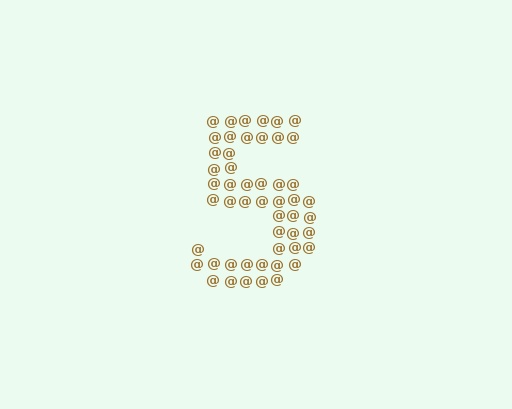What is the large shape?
The large shape is the digit 5.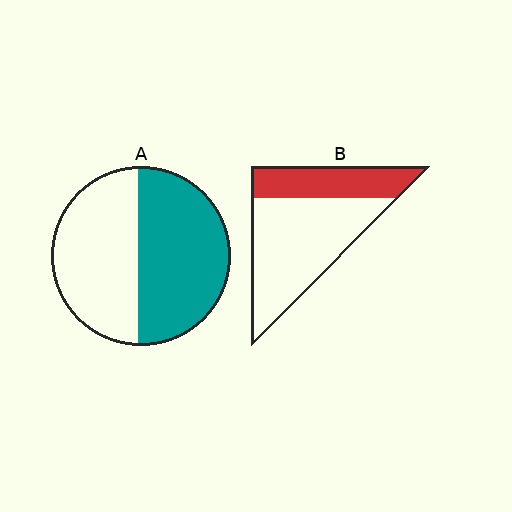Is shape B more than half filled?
No.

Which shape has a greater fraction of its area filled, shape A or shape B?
Shape A.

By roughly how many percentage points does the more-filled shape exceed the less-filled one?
By roughly 20 percentage points (A over B).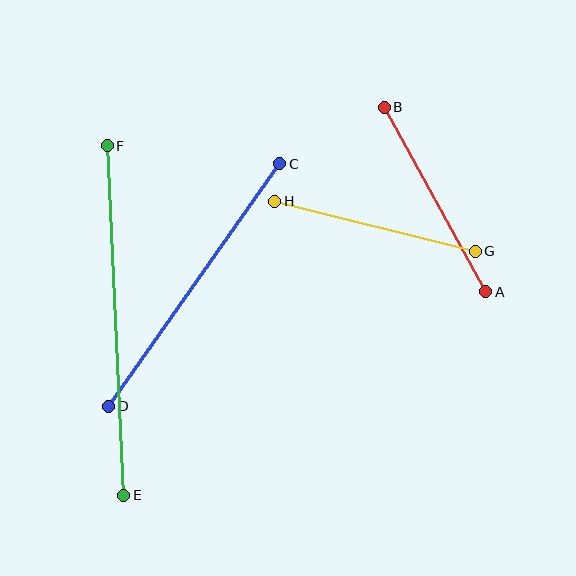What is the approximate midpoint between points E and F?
The midpoint is at approximately (116, 321) pixels.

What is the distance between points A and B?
The distance is approximately 210 pixels.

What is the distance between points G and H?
The distance is approximately 207 pixels.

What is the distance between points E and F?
The distance is approximately 350 pixels.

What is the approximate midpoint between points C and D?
The midpoint is at approximately (194, 285) pixels.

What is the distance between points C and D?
The distance is approximately 296 pixels.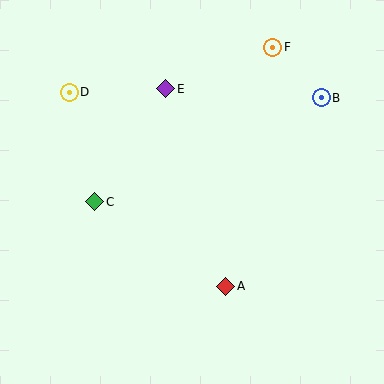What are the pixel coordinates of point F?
Point F is at (273, 47).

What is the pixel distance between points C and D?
The distance between C and D is 112 pixels.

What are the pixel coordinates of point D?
Point D is at (69, 92).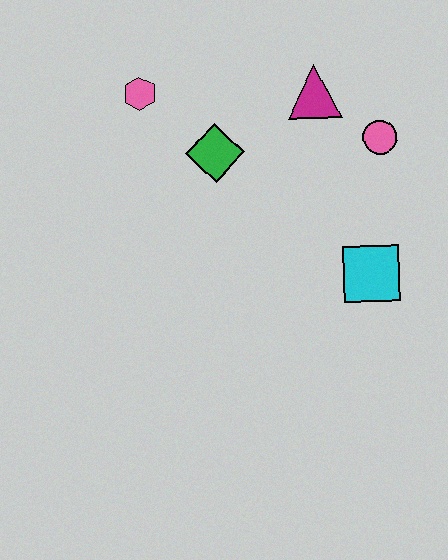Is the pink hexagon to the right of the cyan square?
No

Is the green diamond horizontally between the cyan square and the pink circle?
No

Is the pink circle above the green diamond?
Yes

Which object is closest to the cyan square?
The pink circle is closest to the cyan square.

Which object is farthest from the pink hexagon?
The cyan square is farthest from the pink hexagon.